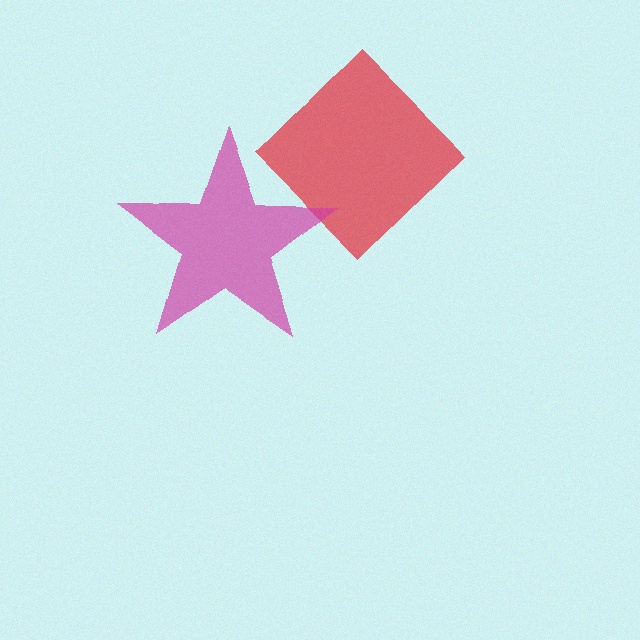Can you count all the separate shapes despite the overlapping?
Yes, there are 2 separate shapes.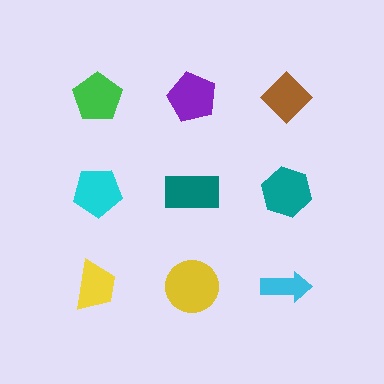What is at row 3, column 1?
A yellow trapezoid.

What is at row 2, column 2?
A teal rectangle.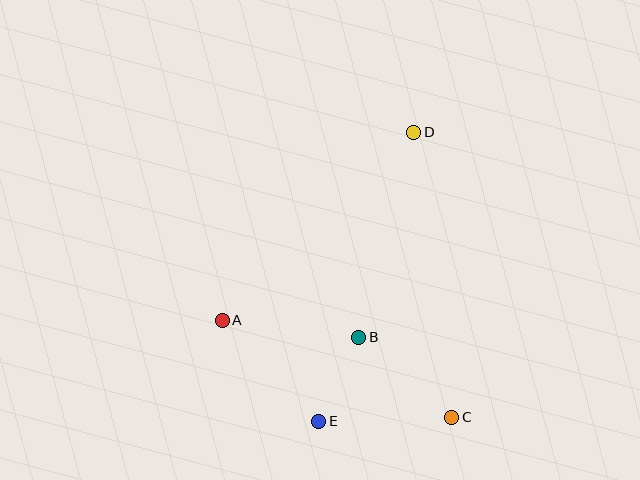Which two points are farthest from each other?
Points D and E are farthest from each other.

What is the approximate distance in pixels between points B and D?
The distance between B and D is approximately 213 pixels.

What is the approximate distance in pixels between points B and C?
The distance between B and C is approximately 123 pixels.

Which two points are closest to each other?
Points B and E are closest to each other.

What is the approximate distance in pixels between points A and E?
The distance between A and E is approximately 140 pixels.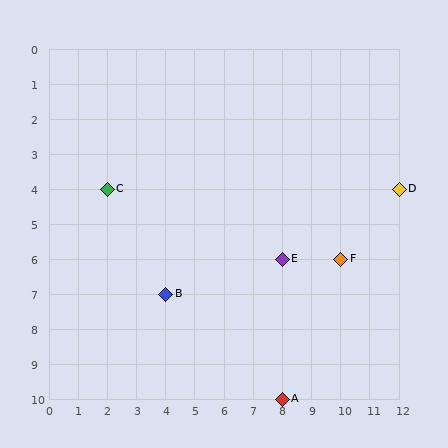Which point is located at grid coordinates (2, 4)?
Point C is at (2, 4).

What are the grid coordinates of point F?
Point F is at grid coordinates (10, 6).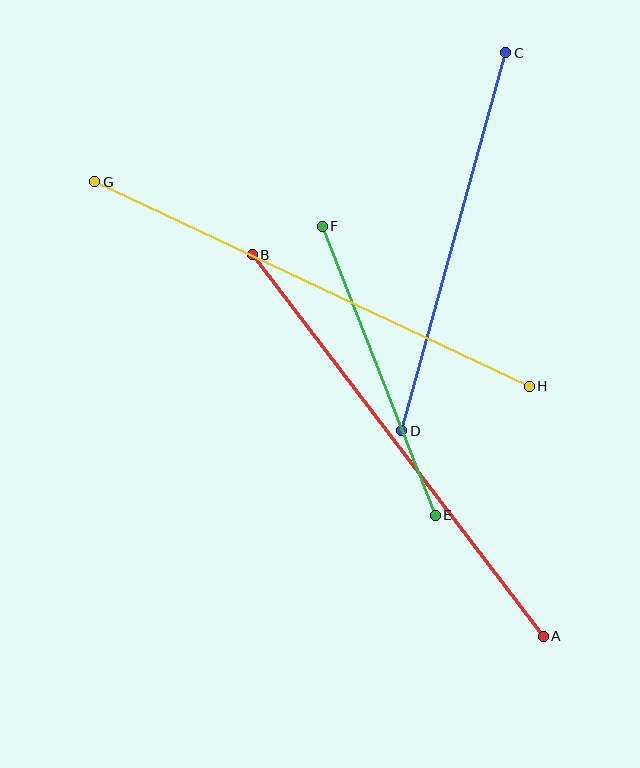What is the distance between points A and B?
The distance is approximately 479 pixels.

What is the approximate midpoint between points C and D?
The midpoint is at approximately (454, 242) pixels.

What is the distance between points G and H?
The distance is approximately 480 pixels.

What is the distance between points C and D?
The distance is approximately 392 pixels.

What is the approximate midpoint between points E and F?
The midpoint is at approximately (379, 371) pixels.